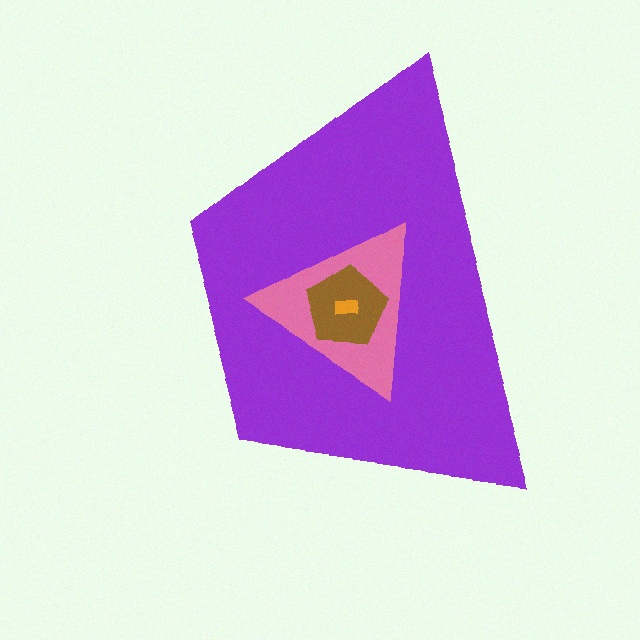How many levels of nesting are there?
4.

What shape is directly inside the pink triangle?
The brown pentagon.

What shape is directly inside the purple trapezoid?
The pink triangle.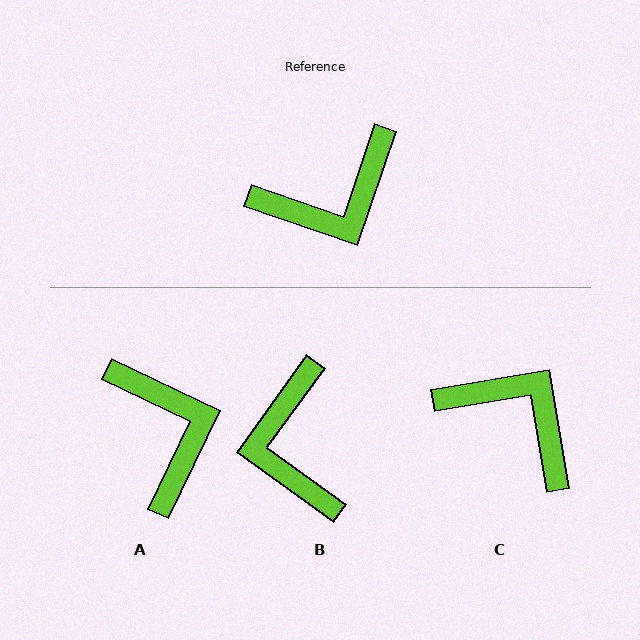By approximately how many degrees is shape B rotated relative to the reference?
Approximately 107 degrees clockwise.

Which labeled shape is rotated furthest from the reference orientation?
C, about 118 degrees away.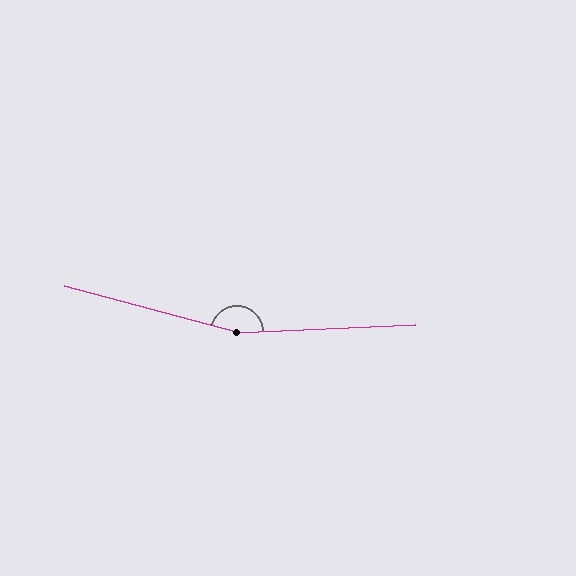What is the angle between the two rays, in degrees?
Approximately 163 degrees.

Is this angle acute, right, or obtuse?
It is obtuse.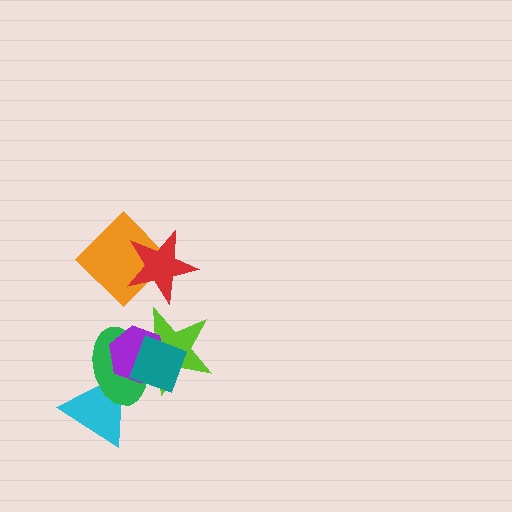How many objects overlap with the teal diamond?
3 objects overlap with the teal diamond.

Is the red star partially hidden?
No, no other shape covers it.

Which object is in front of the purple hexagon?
The teal diamond is in front of the purple hexagon.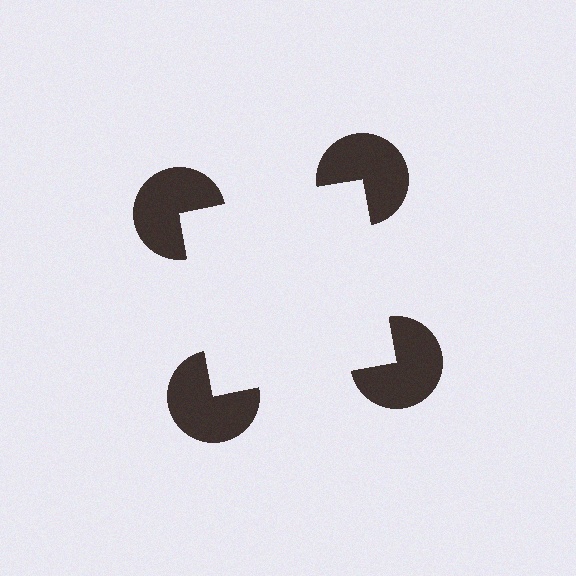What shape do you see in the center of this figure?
An illusory square — its edges are inferred from the aligned wedge cuts in the pac-man discs, not physically drawn.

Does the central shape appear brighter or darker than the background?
It typically appears slightly brighter than the background, even though no actual brightness change is drawn.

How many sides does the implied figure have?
4 sides.